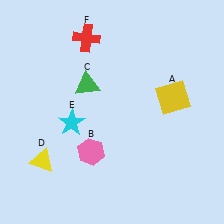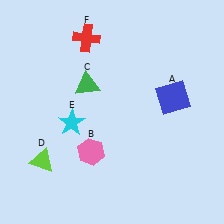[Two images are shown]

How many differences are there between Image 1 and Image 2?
There are 2 differences between the two images.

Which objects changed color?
A changed from yellow to blue. D changed from yellow to lime.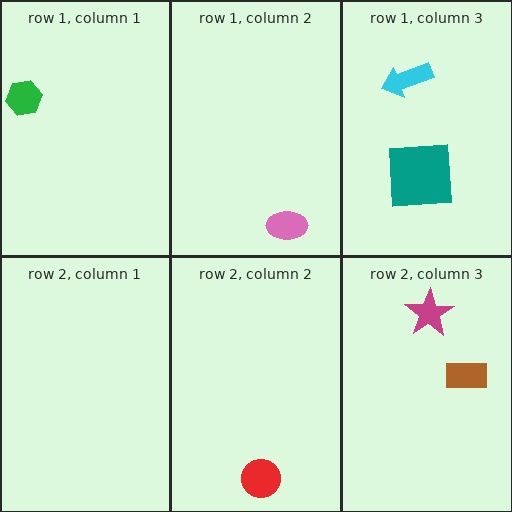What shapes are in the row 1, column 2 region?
The pink ellipse.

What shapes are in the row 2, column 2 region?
The red circle.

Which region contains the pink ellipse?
The row 1, column 2 region.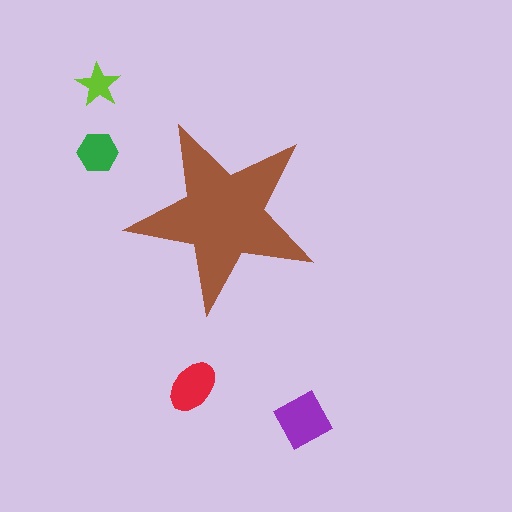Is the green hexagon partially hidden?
No, the green hexagon is fully visible.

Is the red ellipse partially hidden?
No, the red ellipse is fully visible.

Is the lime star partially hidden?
No, the lime star is fully visible.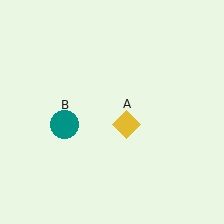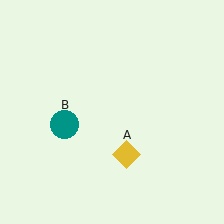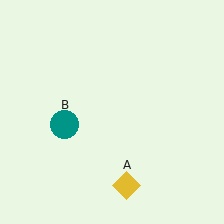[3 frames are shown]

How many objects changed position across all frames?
1 object changed position: yellow diamond (object A).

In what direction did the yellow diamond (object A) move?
The yellow diamond (object A) moved down.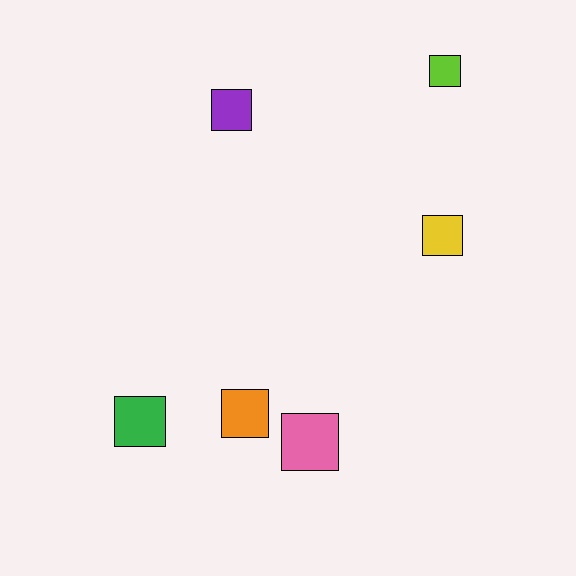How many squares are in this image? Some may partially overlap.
There are 6 squares.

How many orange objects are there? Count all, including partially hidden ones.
There is 1 orange object.